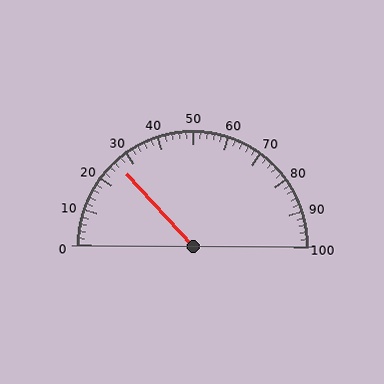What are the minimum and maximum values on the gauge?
The gauge ranges from 0 to 100.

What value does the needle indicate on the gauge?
The needle indicates approximately 26.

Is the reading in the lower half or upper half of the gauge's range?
The reading is in the lower half of the range (0 to 100).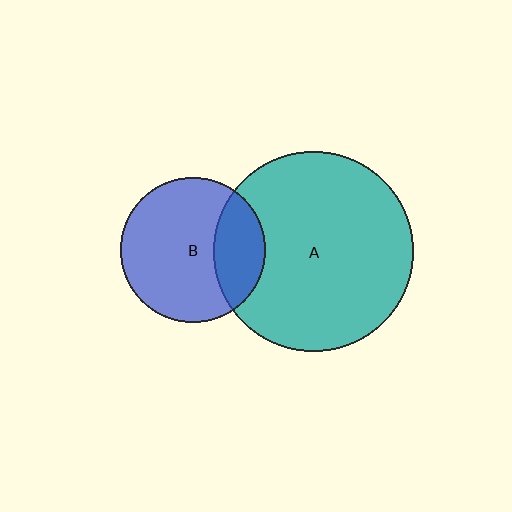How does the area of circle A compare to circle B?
Approximately 1.9 times.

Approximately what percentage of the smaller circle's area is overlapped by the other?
Approximately 25%.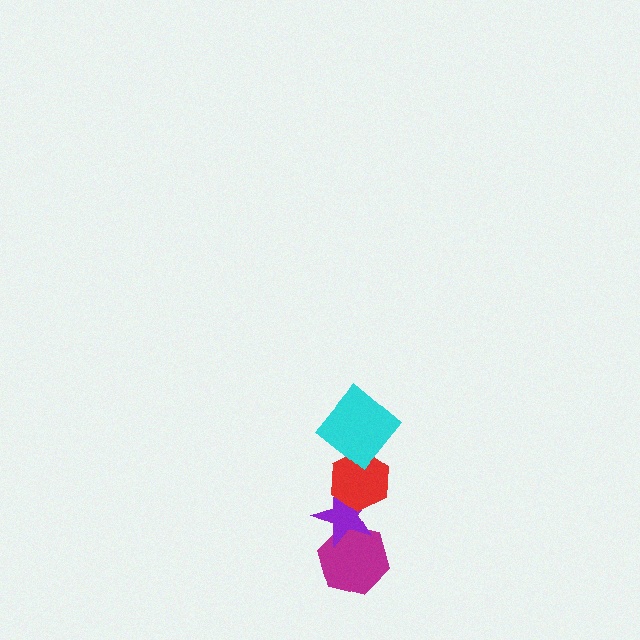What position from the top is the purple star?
The purple star is 3rd from the top.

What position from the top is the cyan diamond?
The cyan diamond is 1st from the top.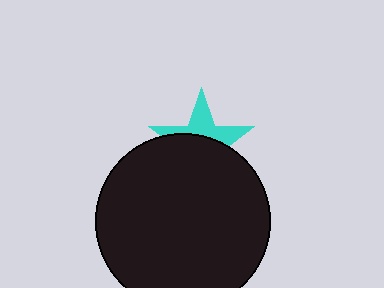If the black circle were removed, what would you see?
You would see the complete cyan star.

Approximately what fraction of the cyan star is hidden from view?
Roughly 58% of the cyan star is hidden behind the black circle.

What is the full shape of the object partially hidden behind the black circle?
The partially hidden object is a cyan star.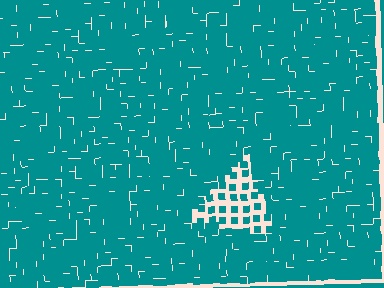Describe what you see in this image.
The image contains small teal elements arranged at two different densities. A triangle-shaped region is visible where the elements are less densely packed than the surrounding area.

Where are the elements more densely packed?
The elements are more densely packed outside the triangle boundary.